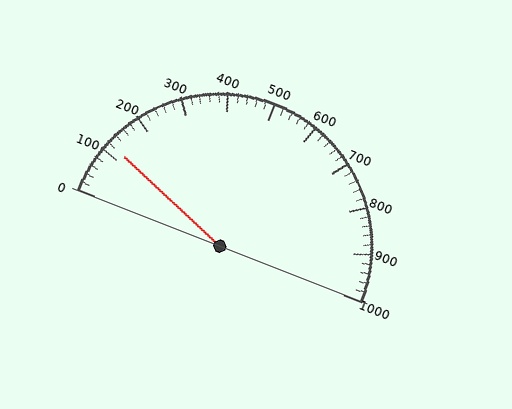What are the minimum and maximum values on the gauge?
The gauge ranges from 0 to 1000.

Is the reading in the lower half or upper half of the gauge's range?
The reading is in the lower half of the range (0 to 1000).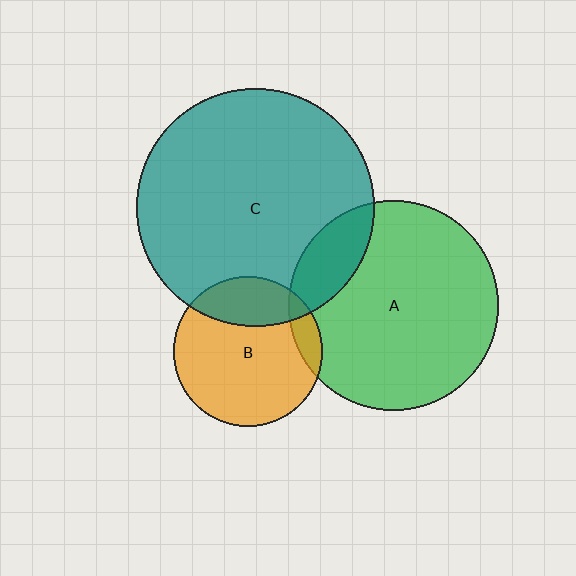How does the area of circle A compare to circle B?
Approximately 2.0 times.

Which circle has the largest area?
Circle C (teal).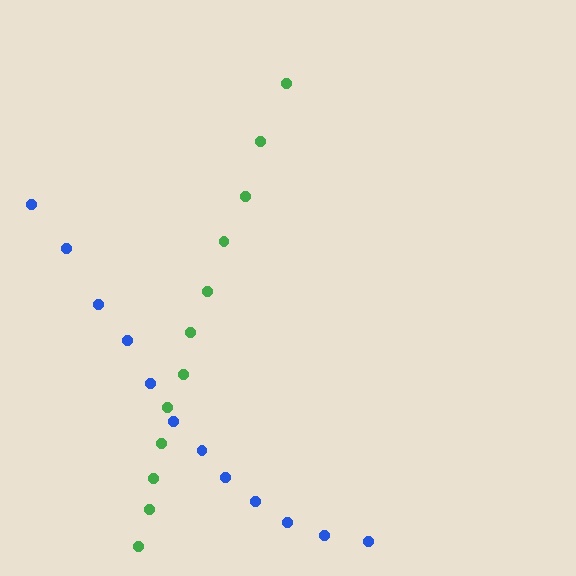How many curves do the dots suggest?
There are 2 distinct paths.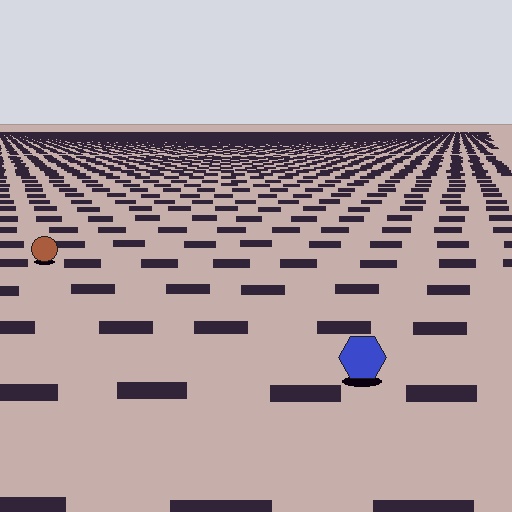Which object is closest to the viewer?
The blue hexagon is closest. The texture marks near it are larger and more spread out.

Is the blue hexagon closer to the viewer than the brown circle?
Yes. The blue hexagon is closer — you can tell from the texture gradient: the ground texture is coarser near it.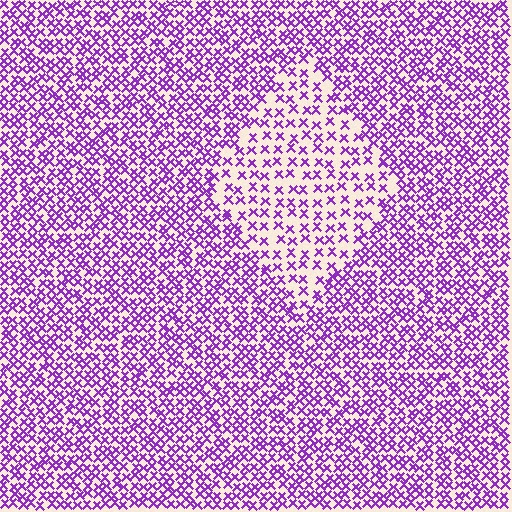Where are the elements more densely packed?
The elements are more densely packed outside the diamond boundary.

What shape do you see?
I see a diamond.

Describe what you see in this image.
The image contains small purple elements arranged at two different densities. A diamond-shaped region is visible where the elements are less densely packed than the surrounding area.